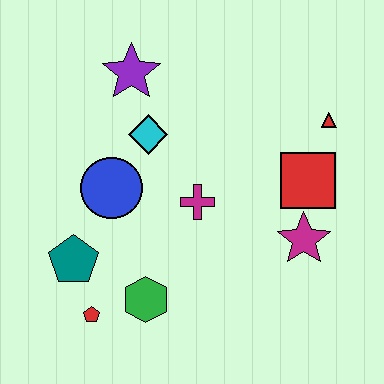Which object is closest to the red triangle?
The red square is closest to the red triangle.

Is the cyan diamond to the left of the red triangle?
Yes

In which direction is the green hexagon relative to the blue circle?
The green hexagon is below the blue circle.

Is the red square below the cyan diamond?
Yes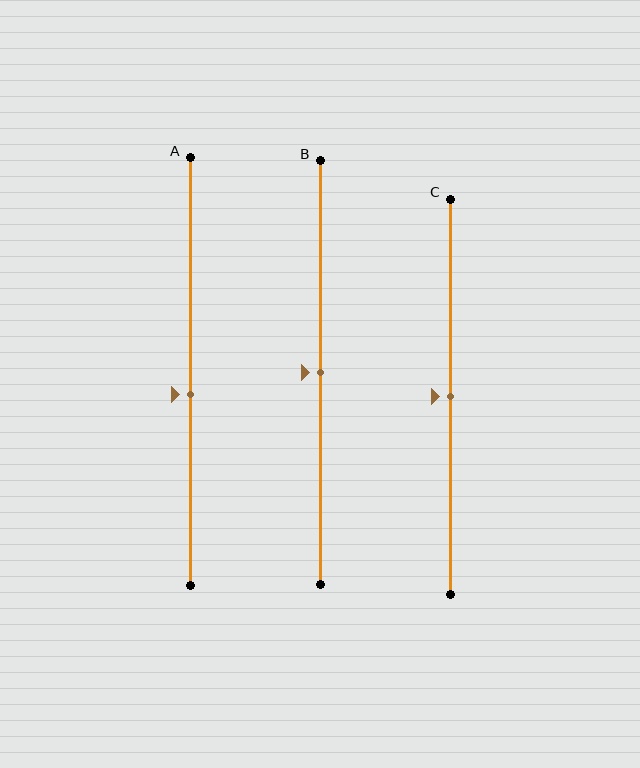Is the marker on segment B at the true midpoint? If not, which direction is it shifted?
Yes, the marker on segment B is at the true midpoint.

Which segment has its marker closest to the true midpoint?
Segment B has its marker closest to the true midpoint.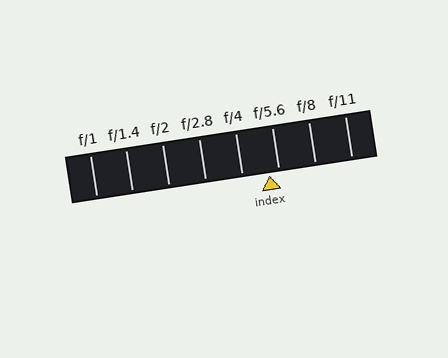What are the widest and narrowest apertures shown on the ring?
The widest aperture shown is f/1 and the narrowest is f/11.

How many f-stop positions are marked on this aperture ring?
There are 8 f-stop positions marked.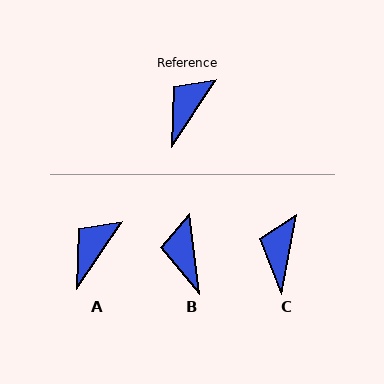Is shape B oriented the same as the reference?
No, it is off by about 41 degrees.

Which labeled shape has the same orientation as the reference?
A.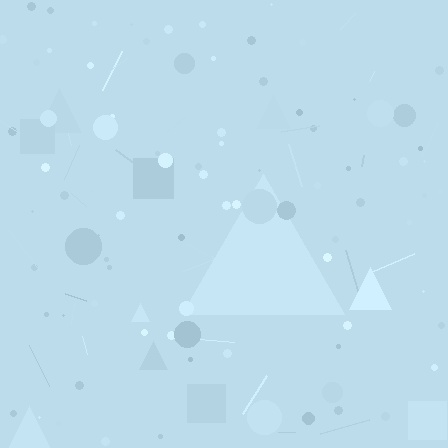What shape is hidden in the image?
A triangle is hidden in the image.